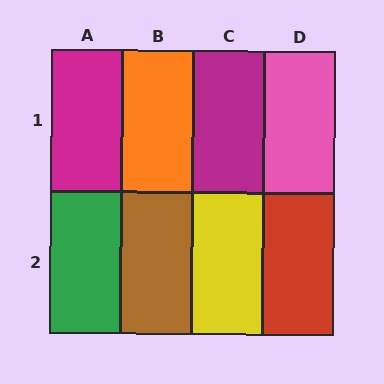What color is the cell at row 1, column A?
Magenta.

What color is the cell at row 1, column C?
Magenta.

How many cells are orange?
1 cell is orange.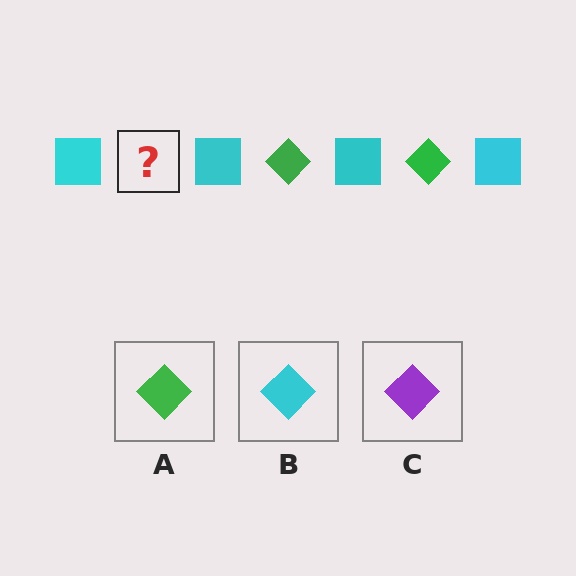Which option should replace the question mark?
Option A.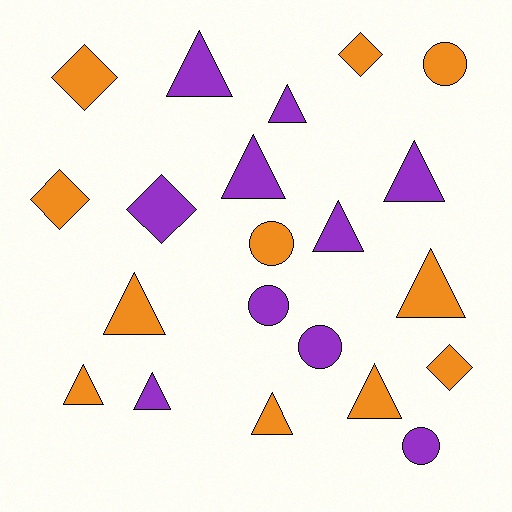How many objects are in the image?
There are 21 objects.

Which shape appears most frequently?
Triangle, with 11 objects.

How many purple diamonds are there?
There is 1 purple diamond.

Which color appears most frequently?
Orange, with 11 objects.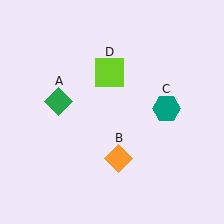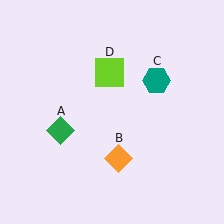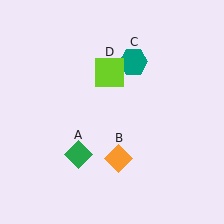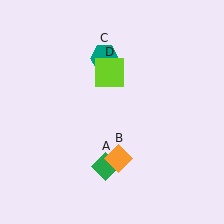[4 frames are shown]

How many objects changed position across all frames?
2 objects changed position: green diamond (object A), teal hexagon (object C).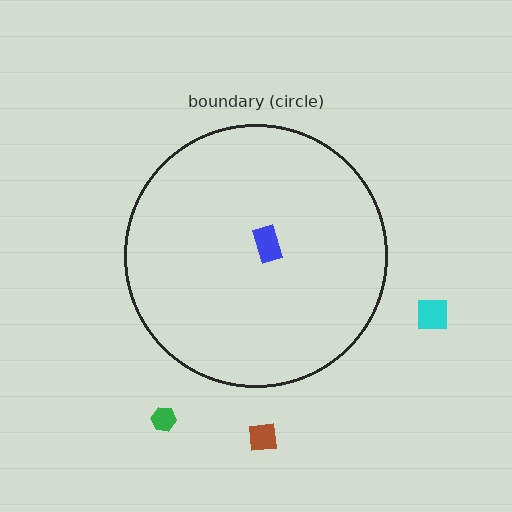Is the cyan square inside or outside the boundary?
Outside.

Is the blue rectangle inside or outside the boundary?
Inside.